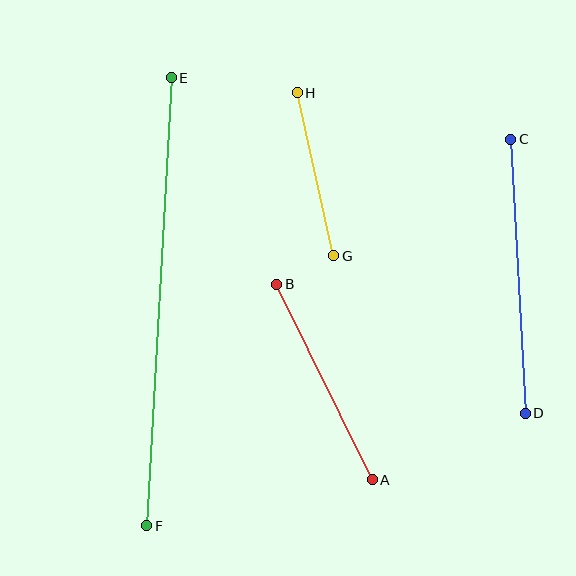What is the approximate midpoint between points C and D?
The midpoint is at approximately (518, 276) pixels.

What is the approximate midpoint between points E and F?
The midpoint is at approximately (159, 302) pixels.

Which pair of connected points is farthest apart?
Points E and F are farthest apart.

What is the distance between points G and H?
The distance is approximately 167 pixels.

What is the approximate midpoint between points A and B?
The midpoint is at approximately (325, 382) pixels.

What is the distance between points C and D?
The distance is approximately 274 pixels.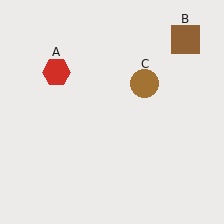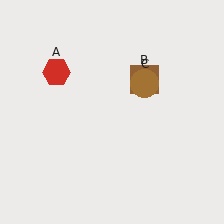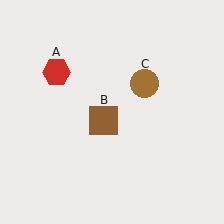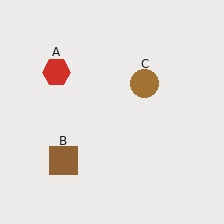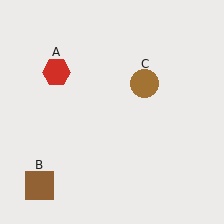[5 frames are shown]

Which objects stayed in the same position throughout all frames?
Red hexagon (object A) and brown circle (object C) remained stationary.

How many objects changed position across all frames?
1 object changed position: brown square (object B).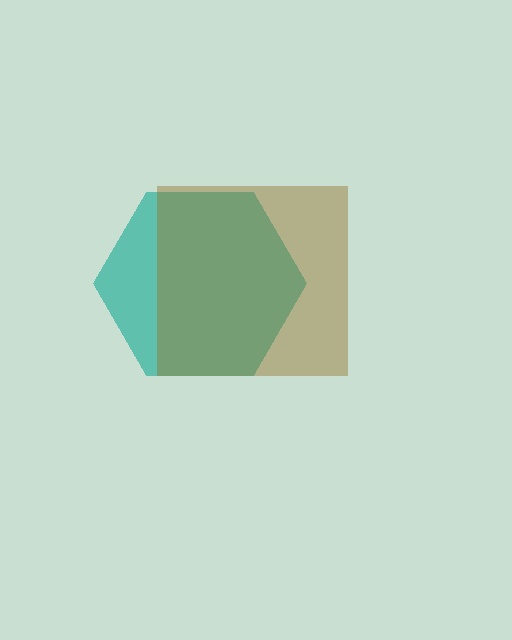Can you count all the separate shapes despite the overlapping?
Yes, there are 2 separate shapes.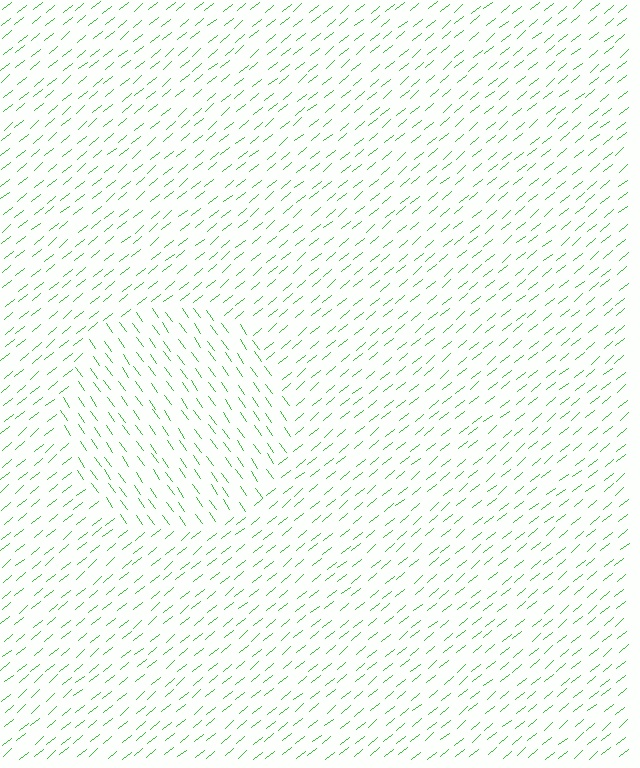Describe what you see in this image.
The image is filled with small green line segments. A circle region in the image has lines oriented differently from the surrounding lines, creating a visible texture boundary.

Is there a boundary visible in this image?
Yes, there is a texture boundary formed by a change in line orientation.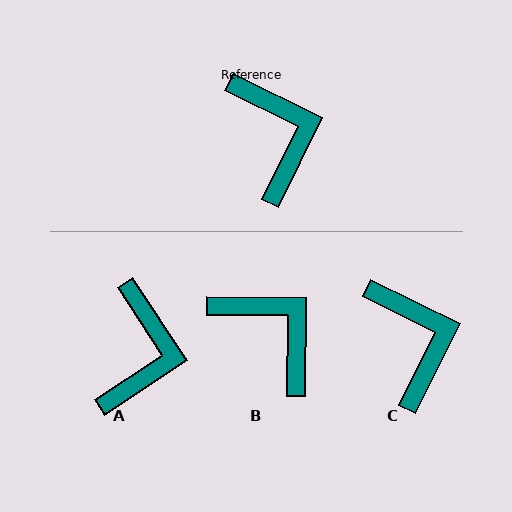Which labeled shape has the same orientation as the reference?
C.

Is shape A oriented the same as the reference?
No, it is off by about 30 degrees.